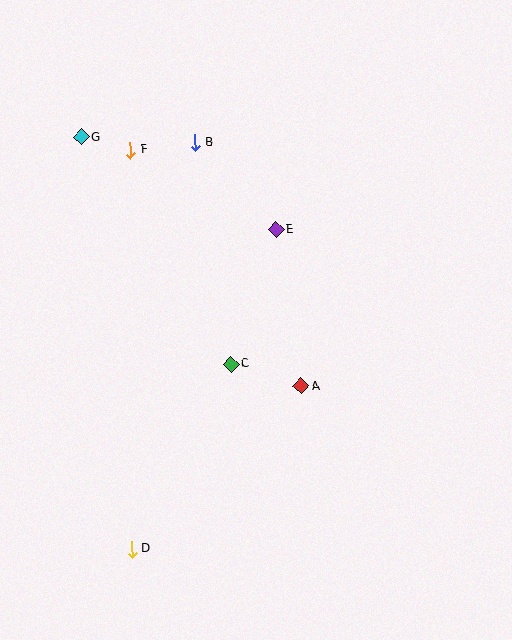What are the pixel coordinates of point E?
Point E is at (276, 230).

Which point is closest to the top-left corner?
Point G is closest to the top-left corner.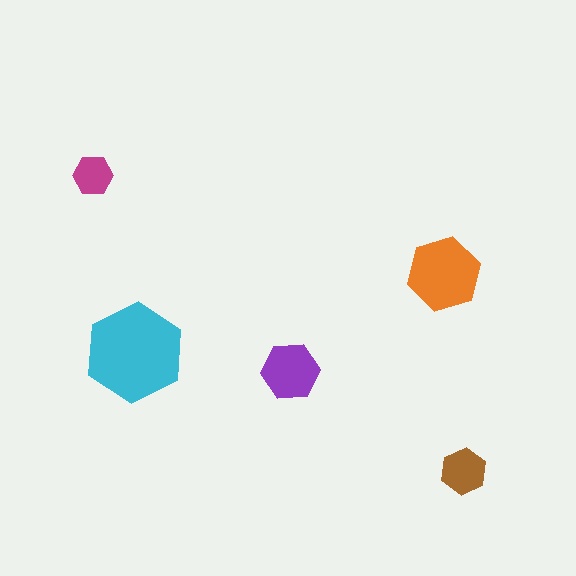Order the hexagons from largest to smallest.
the cyan one, the orange one, the purple one, the brown one, the magenta one.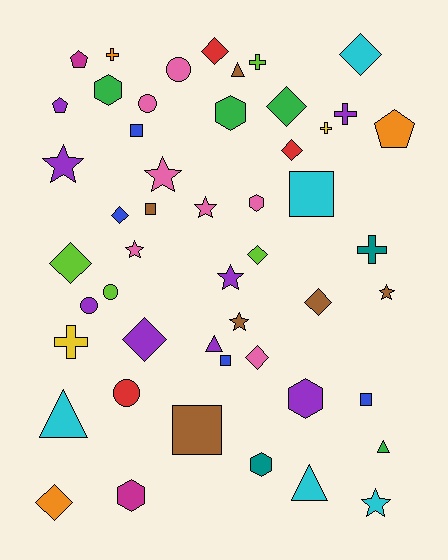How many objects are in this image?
There are 50 objects.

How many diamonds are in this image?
There are 11 diamonds.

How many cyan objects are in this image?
There are 5 cyan objects.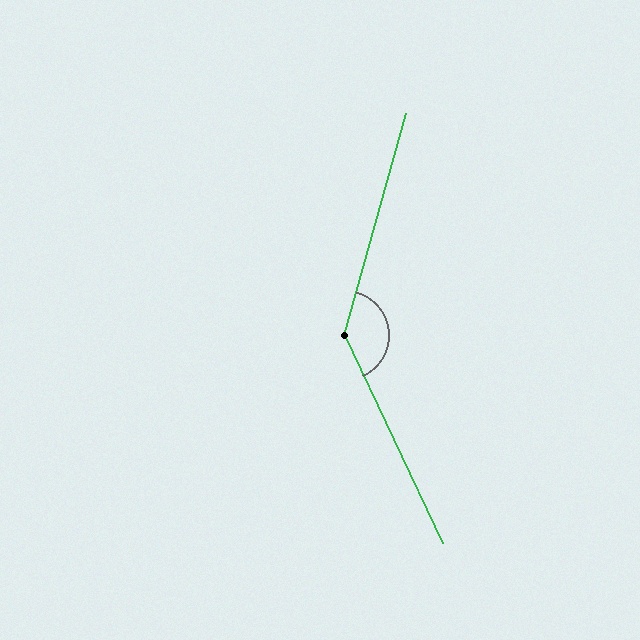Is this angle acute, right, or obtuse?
It is obtuse.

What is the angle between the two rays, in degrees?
Approximately 139 degrees.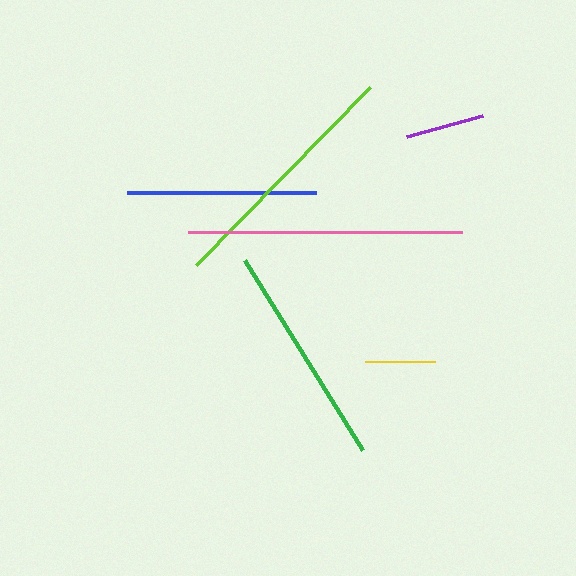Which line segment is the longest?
The pink line is the longest at approximately 274 pixels.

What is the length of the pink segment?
The pink segment is approximately 274 pixels long.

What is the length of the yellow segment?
The yellow segment is approximately 70 pixels long.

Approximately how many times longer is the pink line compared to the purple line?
The pink line is approximately 3.5 times the length of the purple line.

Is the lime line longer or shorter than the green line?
The lime line is longer than the green line.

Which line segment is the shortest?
The yellow line is the shortest at approximately 70 pixels.